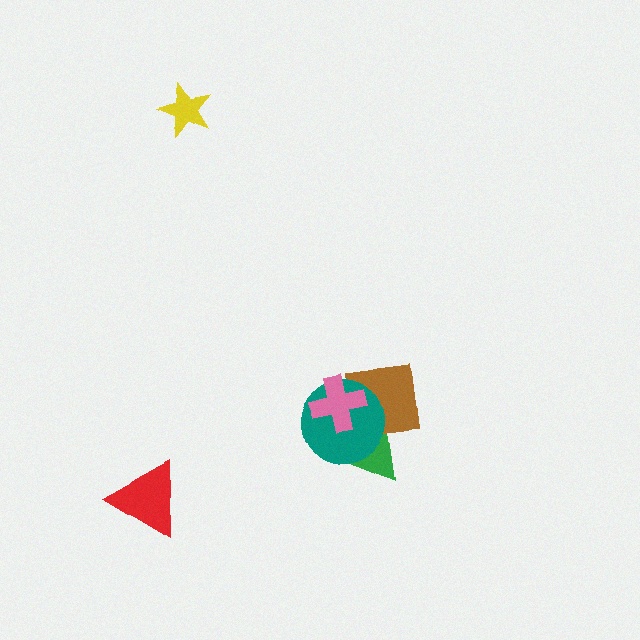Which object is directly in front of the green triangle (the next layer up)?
The brown square is directly in front of the green triangle.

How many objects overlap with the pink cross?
3 objects overlap with the pink cross.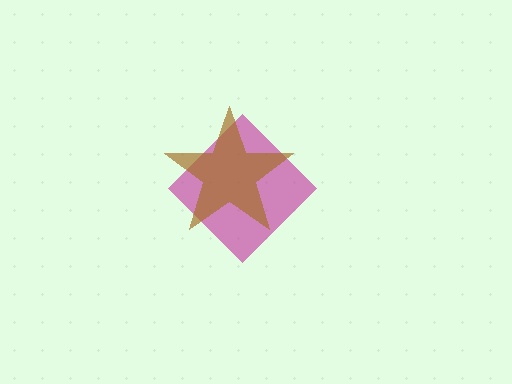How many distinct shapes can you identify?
There are 2 distinct shapes: a magenta diamond, a brown star.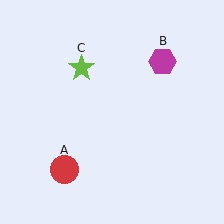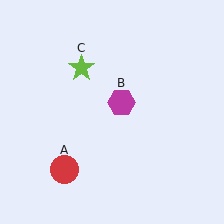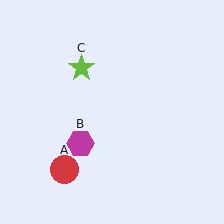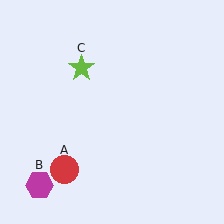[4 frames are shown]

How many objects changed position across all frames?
1 object changed position: magenta hexagon (object B).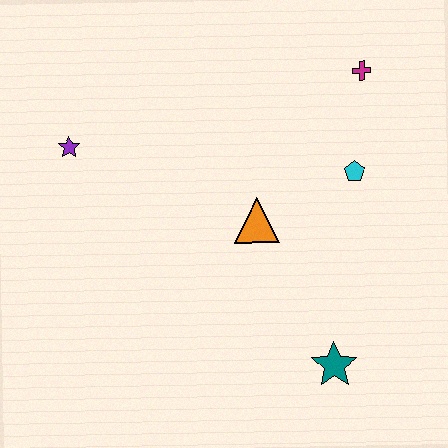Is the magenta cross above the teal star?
Yes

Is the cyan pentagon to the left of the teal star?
No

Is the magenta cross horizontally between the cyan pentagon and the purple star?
No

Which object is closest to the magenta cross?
The cyan pentagon is closest to the magenta cross.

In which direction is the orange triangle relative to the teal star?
The orange triangle is above the teal star.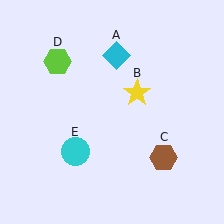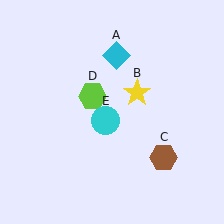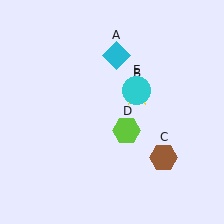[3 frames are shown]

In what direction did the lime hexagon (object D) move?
The lime hexagon (object D) moved down and to the right.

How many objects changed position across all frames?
2 objects changed position: lime hexagon (object D), cyan circle (object E).